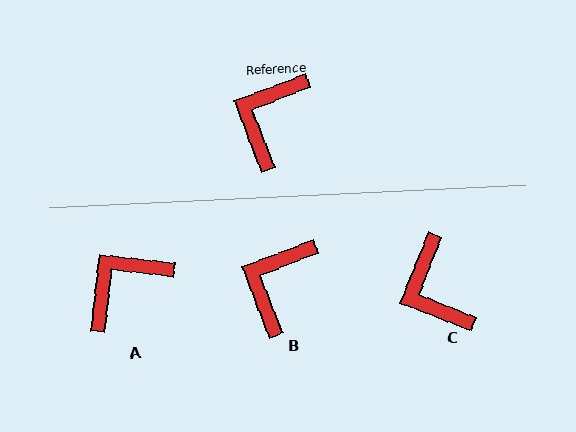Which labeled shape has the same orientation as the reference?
B.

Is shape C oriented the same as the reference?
No, it is off by about 47 degrees.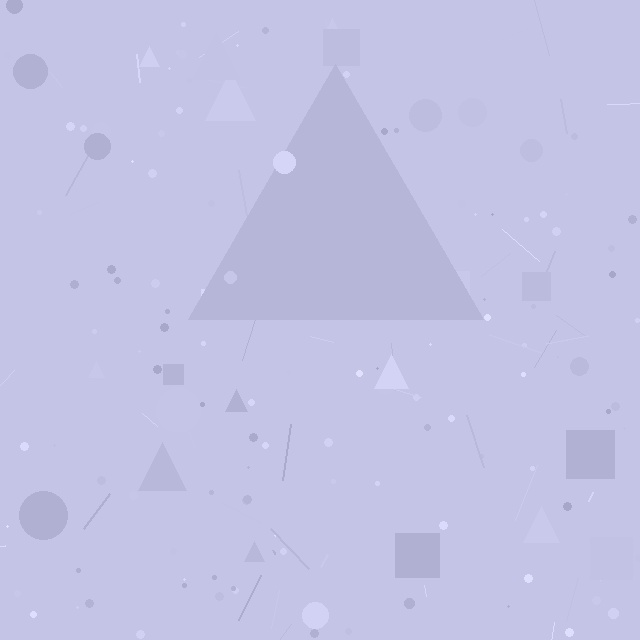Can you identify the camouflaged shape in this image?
The camouflaged shape is a triangle.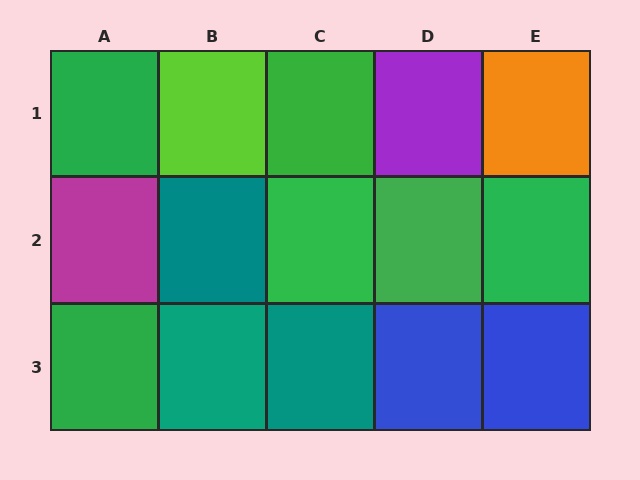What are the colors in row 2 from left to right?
Magenta, teal, green, green, green.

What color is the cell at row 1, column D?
Purple.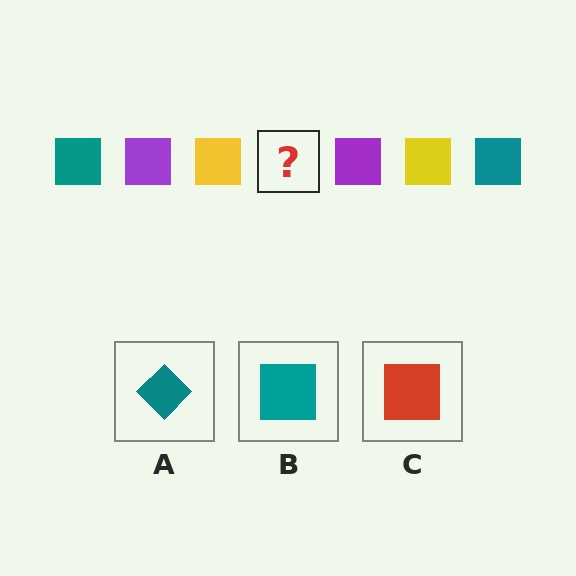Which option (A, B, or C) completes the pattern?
B.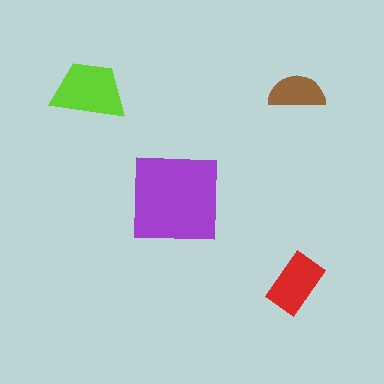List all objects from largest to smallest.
The purple square, the lime trapezoid, the red rectangle, the brown semicircle.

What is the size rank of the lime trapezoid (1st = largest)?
2nd.